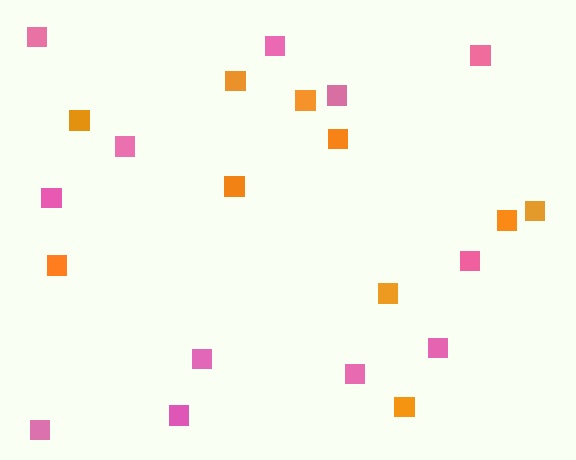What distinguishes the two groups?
There are 2 groups: one group of pink squares (12) and one group of orange squares (10).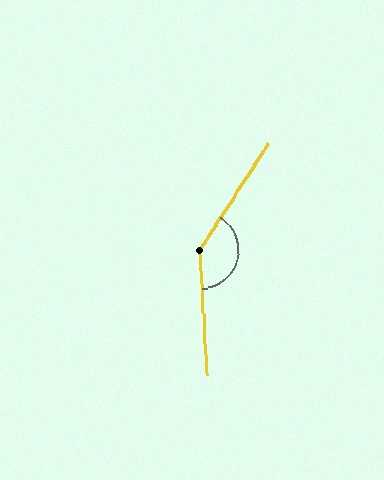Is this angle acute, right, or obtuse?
It is obtuse.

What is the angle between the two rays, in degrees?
Approximately 144 degrees.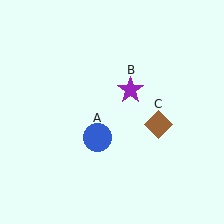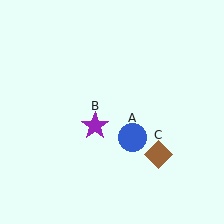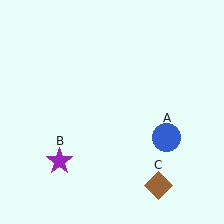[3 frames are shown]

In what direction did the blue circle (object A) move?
The blue circle (object A) moved right.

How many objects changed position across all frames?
3 objects changed position: blue circle (object A), purple star (object B), brown diamond (object C).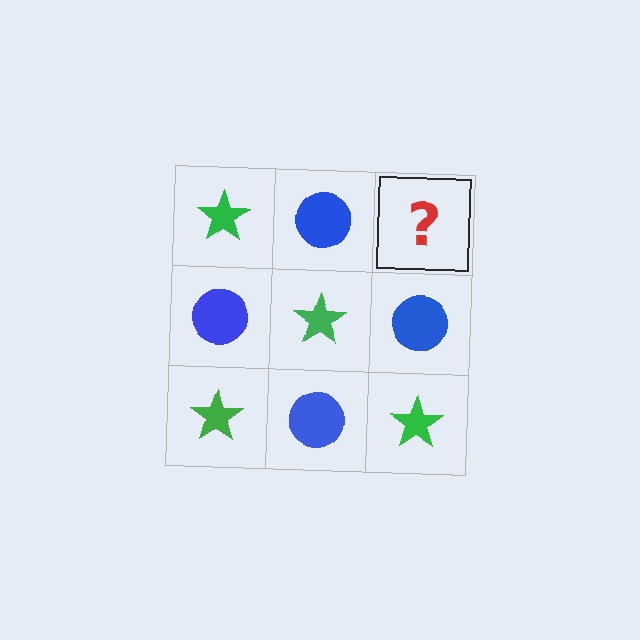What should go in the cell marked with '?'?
The missing cell should contain a green star.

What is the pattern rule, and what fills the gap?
The rule is that it alternates green star and blue circle in a checkerboard pattern. The gap should be filled with a green star.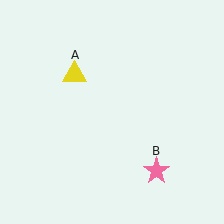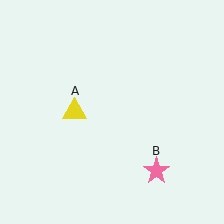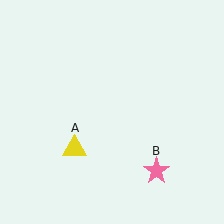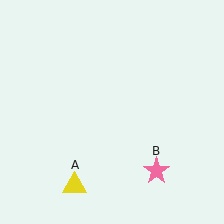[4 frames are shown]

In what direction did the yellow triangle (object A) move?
The yellow triangle (object A) moved down.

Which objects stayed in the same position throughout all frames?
Pink star (object B) remained stationary.